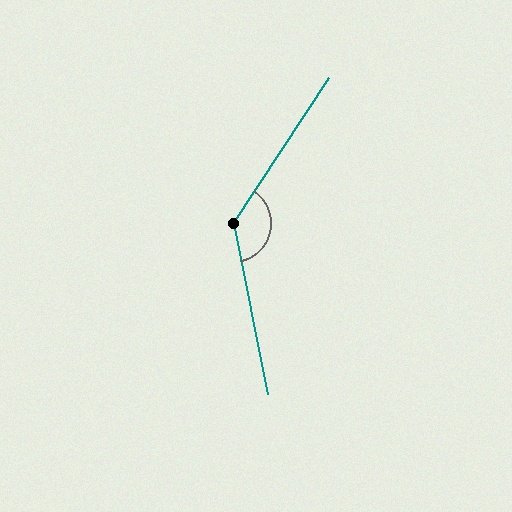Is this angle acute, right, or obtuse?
It is obtuse.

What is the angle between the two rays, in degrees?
Approximately 135 degrees.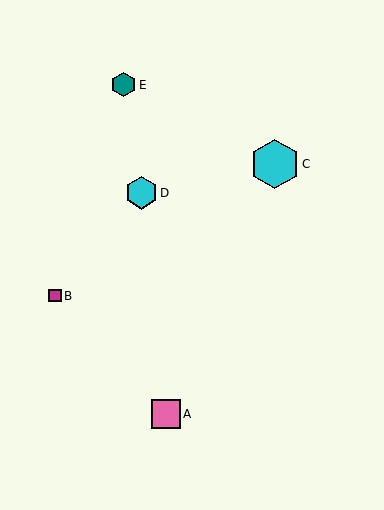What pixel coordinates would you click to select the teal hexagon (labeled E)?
Click at (124, 85) to select the teal hexagon E.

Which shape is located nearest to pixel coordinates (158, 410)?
The pink square (labeled A) at (166, 414) is nearest to that location.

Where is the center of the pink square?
The center of the pink square is at (166, 414).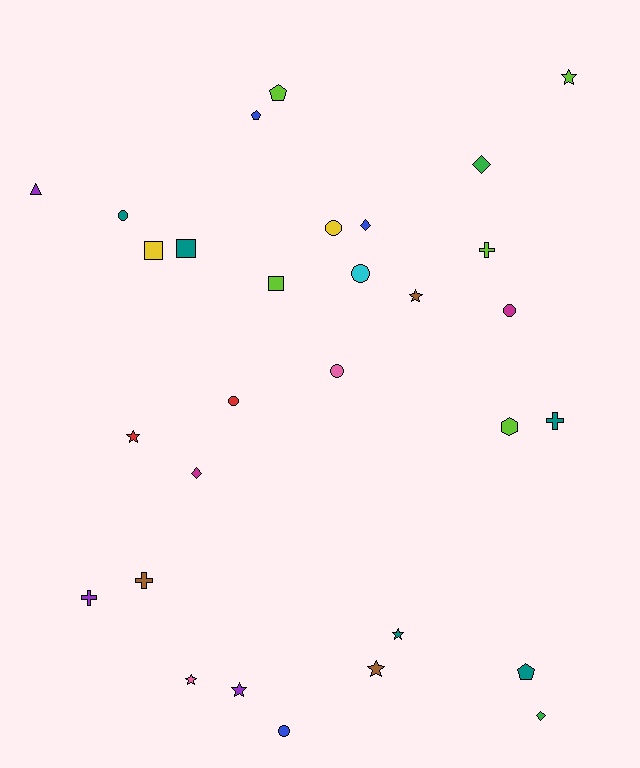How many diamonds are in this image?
There are 4 diamonds.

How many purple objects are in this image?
There are 3 purple objects.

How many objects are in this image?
There are 30 objects.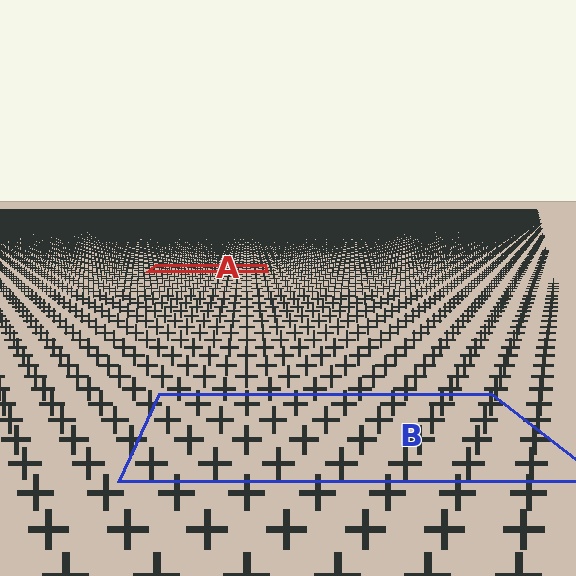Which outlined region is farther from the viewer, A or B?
Region A is farther from the viewer — the texture elements inside it appear smaller and more densely packed.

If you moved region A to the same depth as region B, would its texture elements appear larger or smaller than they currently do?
They would appear larger. At a closer depth, the same texture elements are projected at a bigger on-screen size.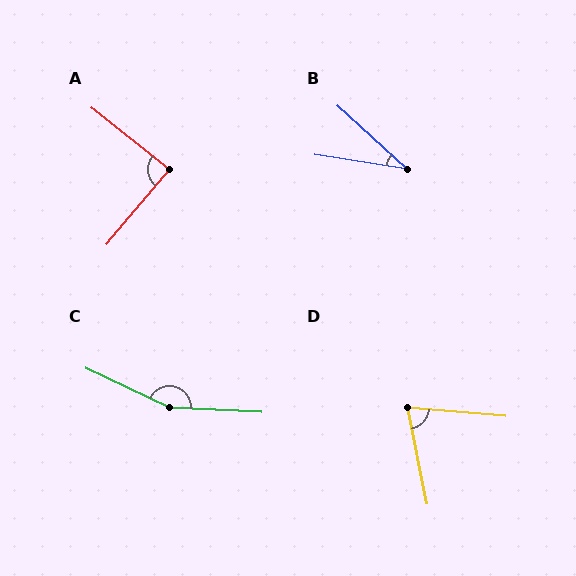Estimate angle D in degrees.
Approximately 73 degrees.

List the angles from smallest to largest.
B (33°), D (73°), A (89°), C (158°).